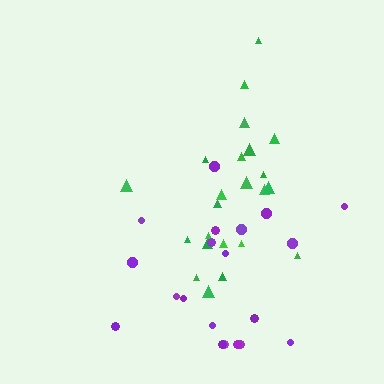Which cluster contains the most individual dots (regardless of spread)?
Green (23).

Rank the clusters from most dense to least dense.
green, purple.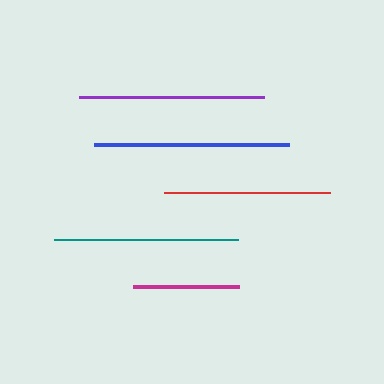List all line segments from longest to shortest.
From longest to shortest: blue, purple, teal, red, magenta.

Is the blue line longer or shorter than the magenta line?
The blue line is longer than the magenta line.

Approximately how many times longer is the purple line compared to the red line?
The purple line is approximately 1.1 times the length of the red line.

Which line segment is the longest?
The blue line is the longest at approximately 194 pixels.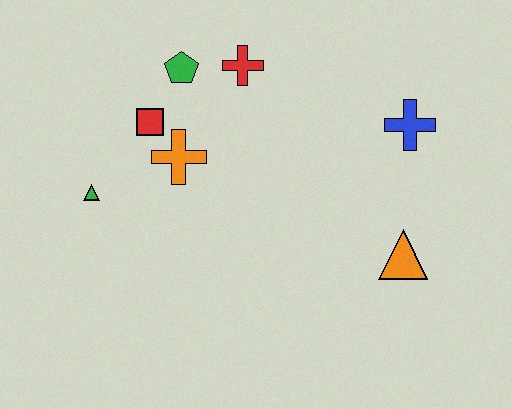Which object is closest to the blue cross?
The orange triangle is closest to the blue cross.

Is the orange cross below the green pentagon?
Yes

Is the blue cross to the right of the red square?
Yes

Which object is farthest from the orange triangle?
The green triangle is farthest from the orange triangle.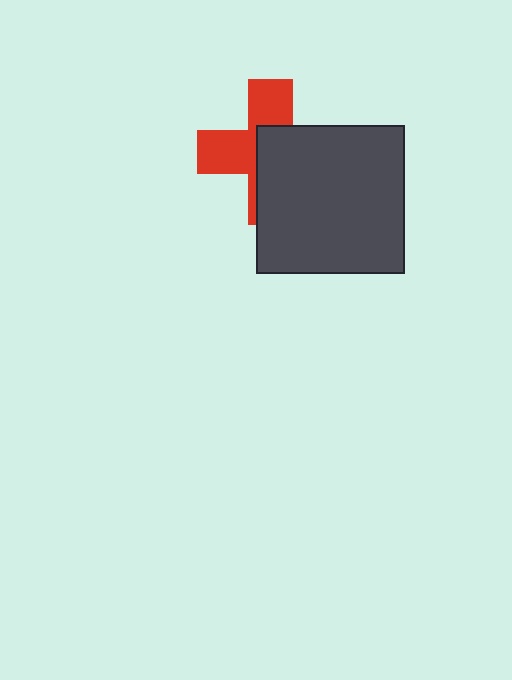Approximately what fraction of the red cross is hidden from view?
Roughly 54% of the red cross is hidden behind the dark gray square.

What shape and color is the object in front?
The object in front is a dark gray square.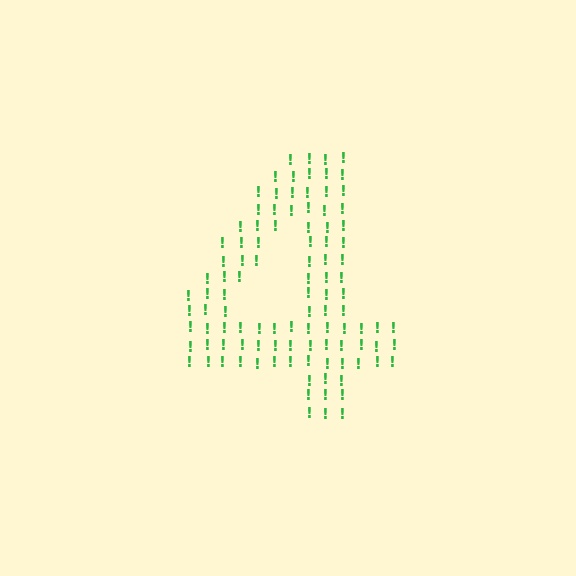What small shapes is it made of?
It is made of small exclamation marks.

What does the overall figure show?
The overall figure shows the digit 4.